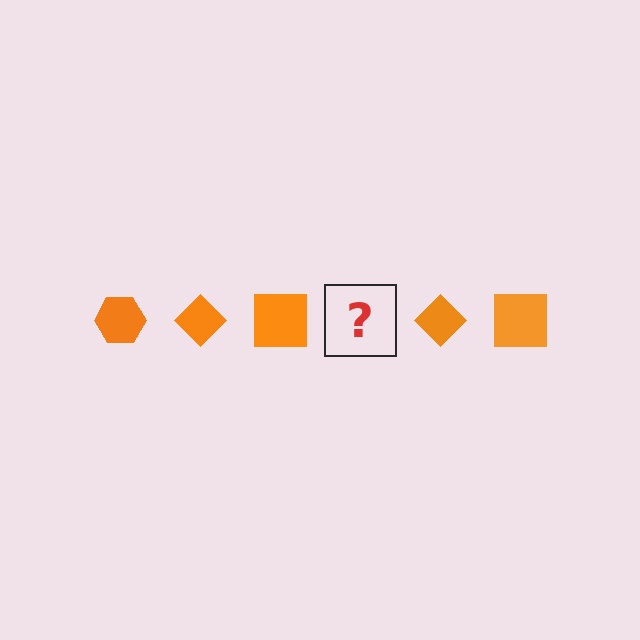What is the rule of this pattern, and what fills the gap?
The rule is that the pattern cycles through hexagon, diamond, square shapes in orange. The gap should be filled with an orange hexagon.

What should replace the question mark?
The question mark should be replaced with an orange hexagon.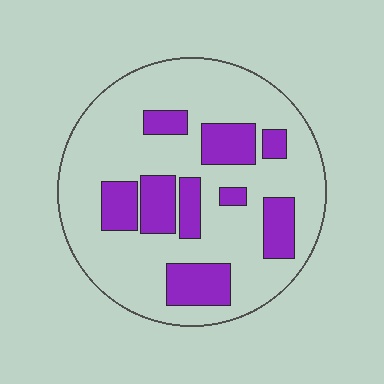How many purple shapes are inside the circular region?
9.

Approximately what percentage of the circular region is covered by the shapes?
Approximately 25%.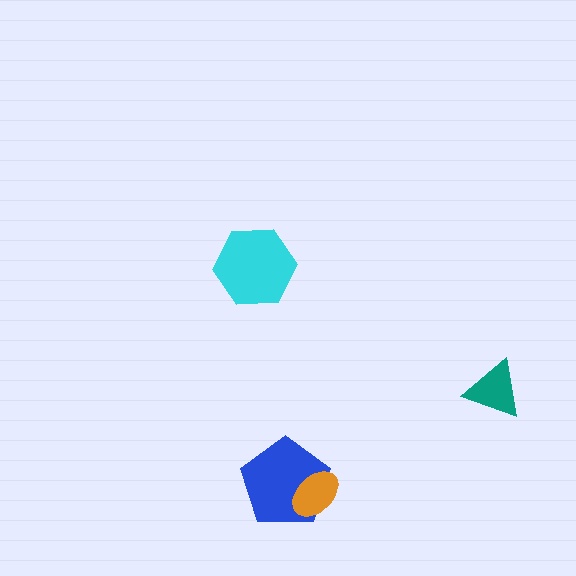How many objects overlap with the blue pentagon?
1 object overlaps with the blue pentagon.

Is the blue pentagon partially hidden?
Yes, it is partially covered by another shape.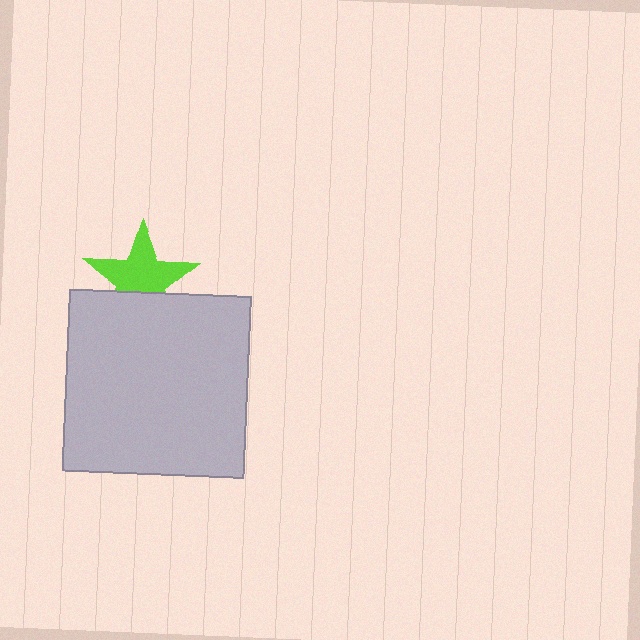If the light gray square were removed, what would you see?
You would see the complete lime star.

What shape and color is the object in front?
The object in front is a light gray square.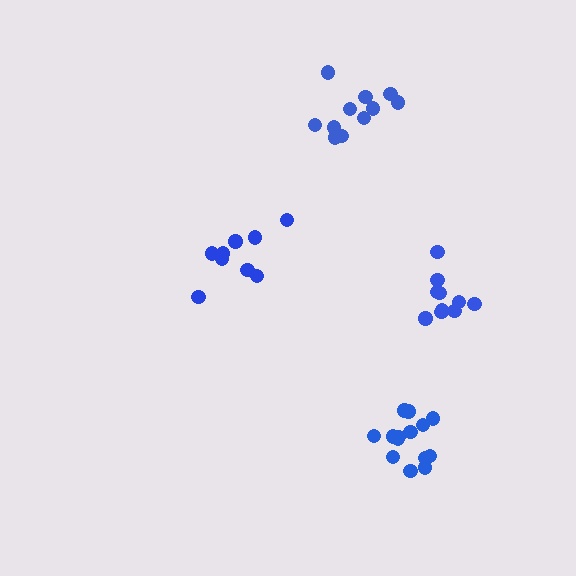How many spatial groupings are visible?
There are 4 spatial groupings.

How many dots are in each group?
Group 1: 10 dots, Group 2: 14 dots, Group 3: 11 dots, Group 4: 9 dots (44 total).